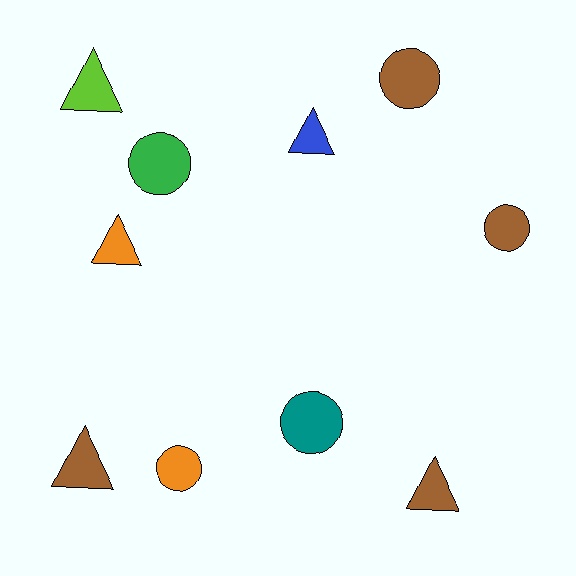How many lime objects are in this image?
There is 1 lime object.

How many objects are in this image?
There are 10 objects.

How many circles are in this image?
There are 5 circles.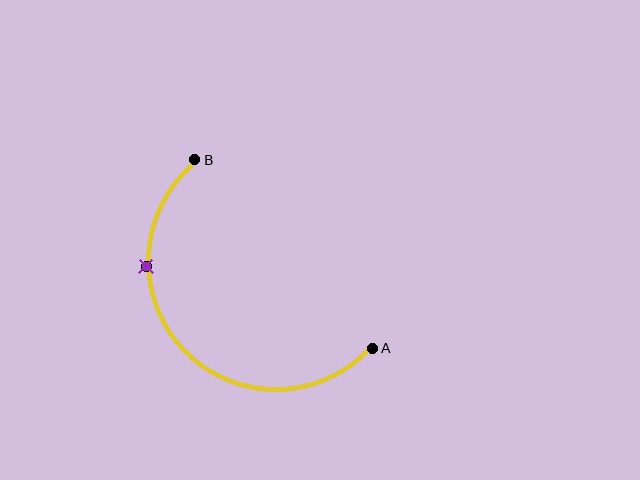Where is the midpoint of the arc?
The arc midpoint is the point on the curve farthest from the straight line joining A and B. It sits below and to the left of that line.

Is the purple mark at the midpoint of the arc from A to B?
No. The purple mark lies on the arc but is closer to endpoint B. The arc midpoint would be at the point on the curve equidistant along the arc from both A and B.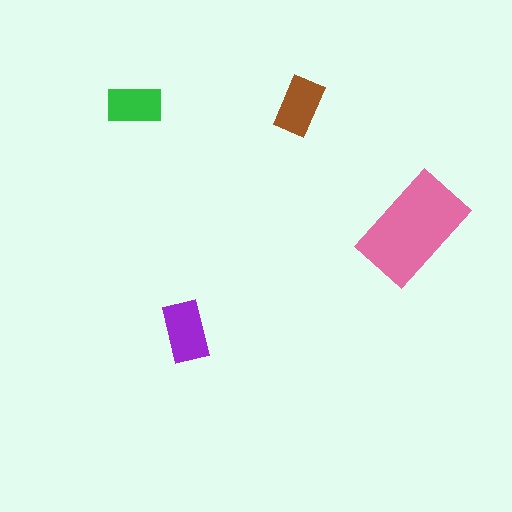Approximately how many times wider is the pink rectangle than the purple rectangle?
About 2 times wider.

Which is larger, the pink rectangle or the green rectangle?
The pink one.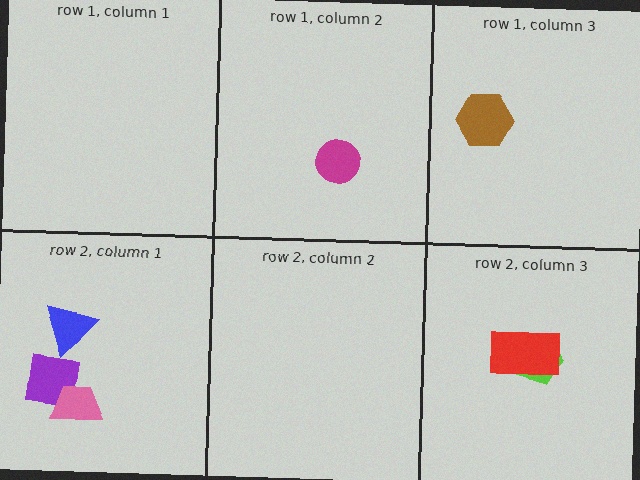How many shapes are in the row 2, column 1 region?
3.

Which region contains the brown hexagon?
The row 1, column 3 region.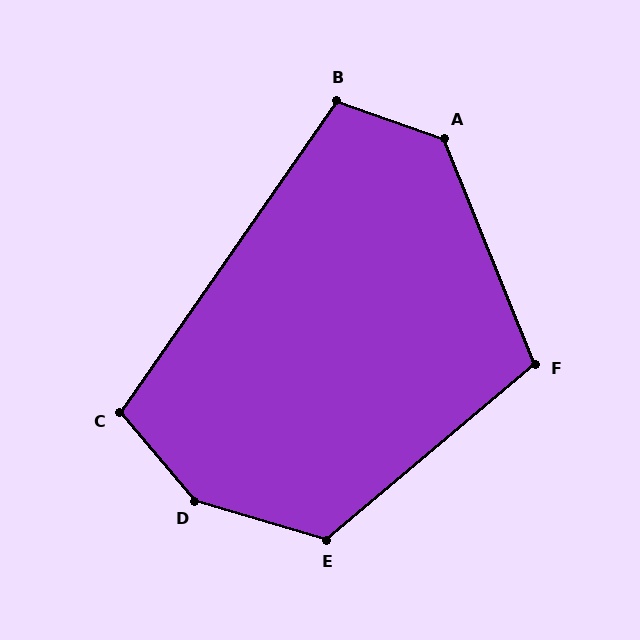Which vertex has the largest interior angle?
D, at approximately 146 degrees.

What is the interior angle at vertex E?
Approximately 124 degrees (obtuse).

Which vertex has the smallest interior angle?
C, at approximately 105 degrees.